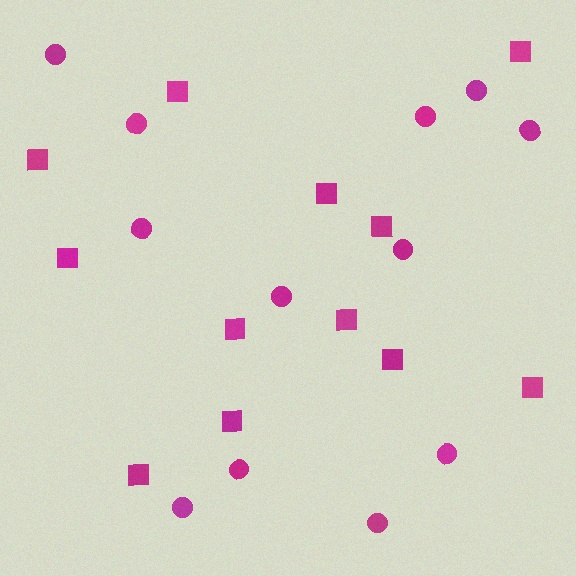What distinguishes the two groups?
There are 2 groups: one group of circles (12) and one group of squares (12).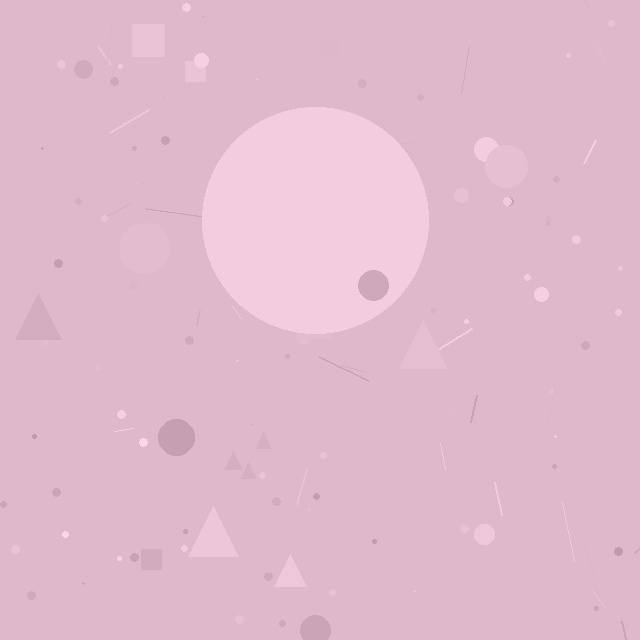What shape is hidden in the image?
A circle is hidden in the image.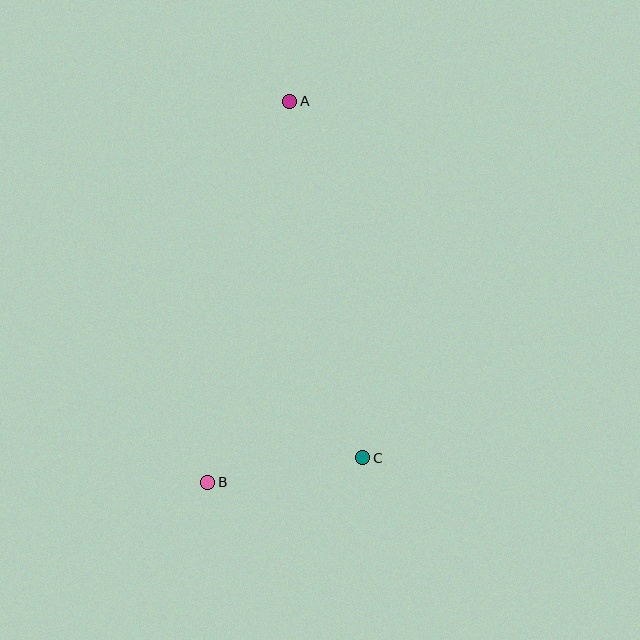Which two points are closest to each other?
Points B and C are closest to each other.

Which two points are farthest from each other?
Points A and B are farthest from each other.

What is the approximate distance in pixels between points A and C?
The distance between A and C is approximately 364 pixels.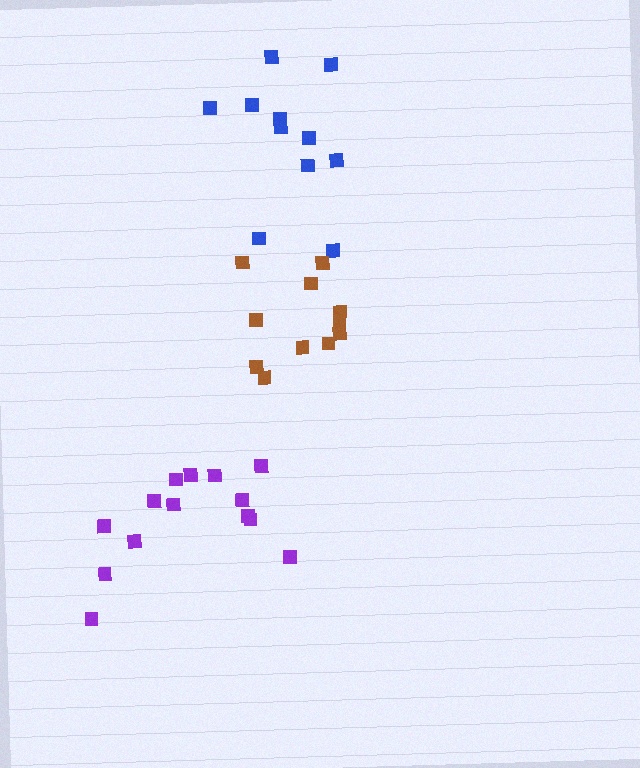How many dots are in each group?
Group 1: 11 dots, Group 2: 11 dots, Group 3: 14 dots (36 total).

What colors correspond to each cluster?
The clusters are colored: blue, brown, purple.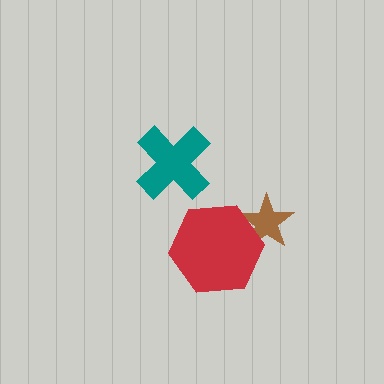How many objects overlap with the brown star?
1 object overlaps with the brown star.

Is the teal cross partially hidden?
No, no other shape covers it.